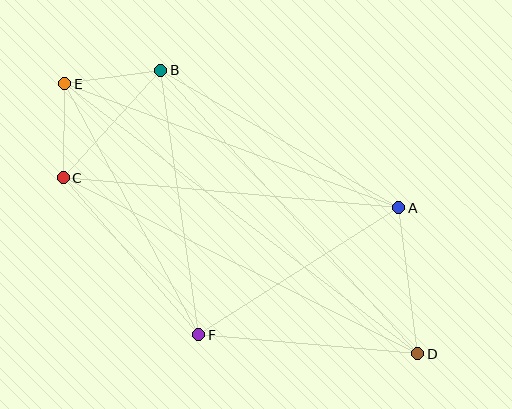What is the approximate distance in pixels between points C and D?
The distance between C and D is approximately 396 pixels.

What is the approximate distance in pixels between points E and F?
The distance between E and F is approximately 285 pixels.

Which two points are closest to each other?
Points C and E are closest to each other.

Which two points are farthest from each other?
Points D and E are farthest from each other.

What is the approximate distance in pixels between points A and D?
The distance between A and D is approximately 147 pixels.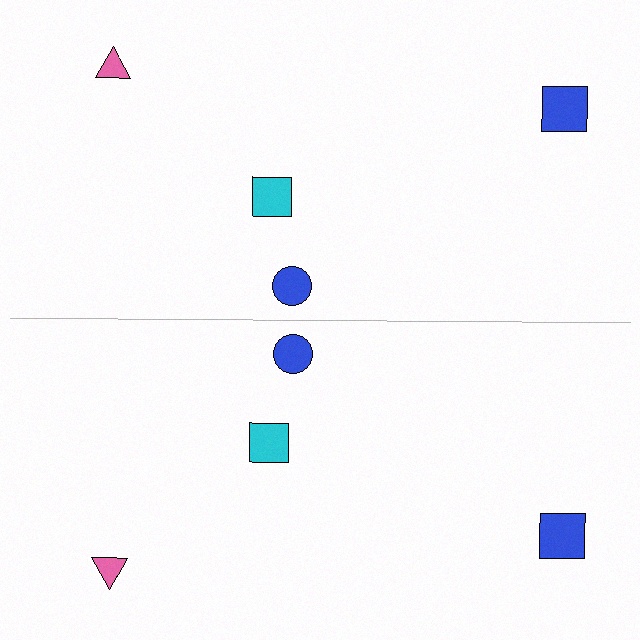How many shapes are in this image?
There are 8 shapes in this image.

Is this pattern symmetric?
Yes, this pattern has bilateral (reflection) symmetry.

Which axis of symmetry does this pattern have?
The pattern has a horizontal axis of symmetry running through the center of the image.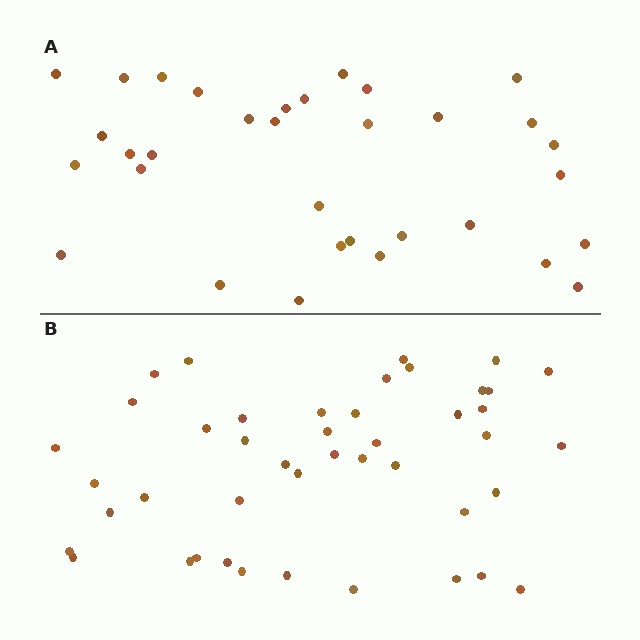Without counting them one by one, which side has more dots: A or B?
Region B (the bottom region) has more dots.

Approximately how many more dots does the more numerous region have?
Region B has roughly 12 or so more dots than region A.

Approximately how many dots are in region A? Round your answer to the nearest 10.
About 30 dots. (The exact count is 33, which rounds to 30.)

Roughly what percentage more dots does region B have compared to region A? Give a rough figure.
About 35% more.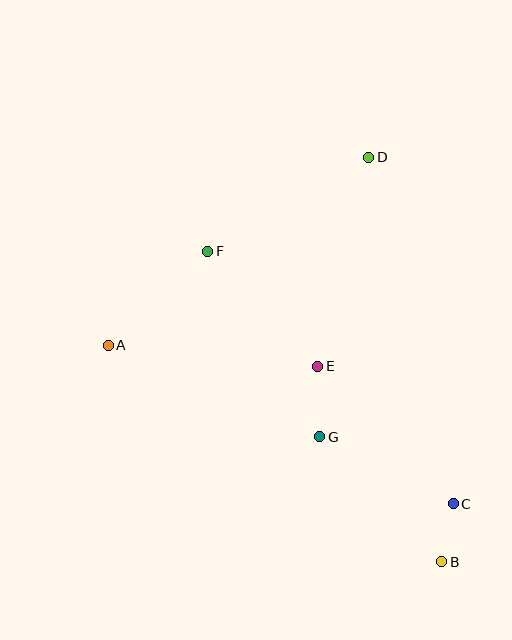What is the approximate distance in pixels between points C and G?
The distance between C and G is approximately 149 pixels.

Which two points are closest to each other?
Points B and C are closest to each other.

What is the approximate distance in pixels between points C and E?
The distance between C and E is approximately 193 pixels.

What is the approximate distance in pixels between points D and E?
The distance between D and E is approximately 215 pixels.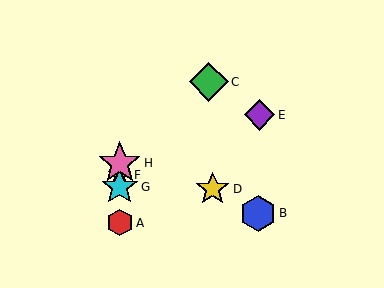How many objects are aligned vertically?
4 objects (A, F, G, H) are aligned vertically.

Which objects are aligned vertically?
Objects A, F, G, H are aligned vertically.